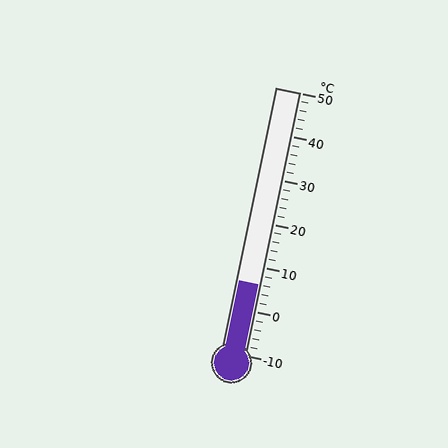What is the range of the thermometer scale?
The thermometer scale ranges from -10°C to 50°C.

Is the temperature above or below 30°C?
The temperature is below 30°C.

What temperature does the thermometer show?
The thermometer shows approximately 6°C.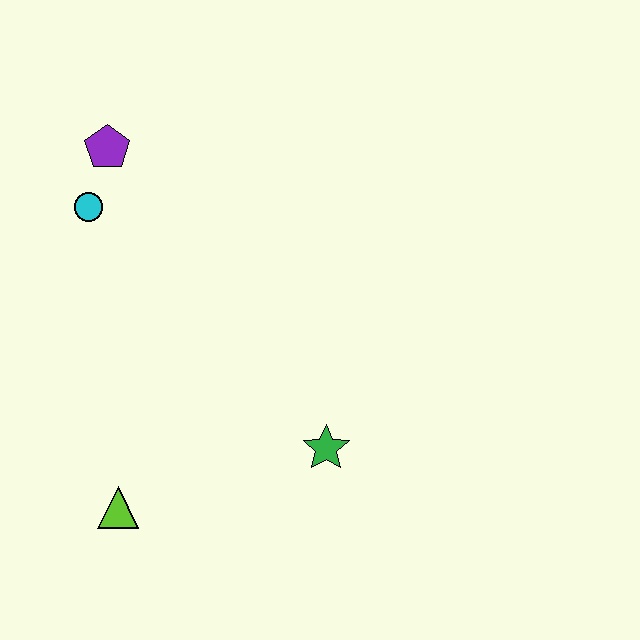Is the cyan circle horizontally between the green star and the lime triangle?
No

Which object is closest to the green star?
The lime triangle is closest to the green star.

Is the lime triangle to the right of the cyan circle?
Yes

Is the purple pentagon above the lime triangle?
Yes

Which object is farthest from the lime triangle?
The purple pentagon is farthest from the lime triangle.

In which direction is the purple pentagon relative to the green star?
The purple pentagon is above the green star.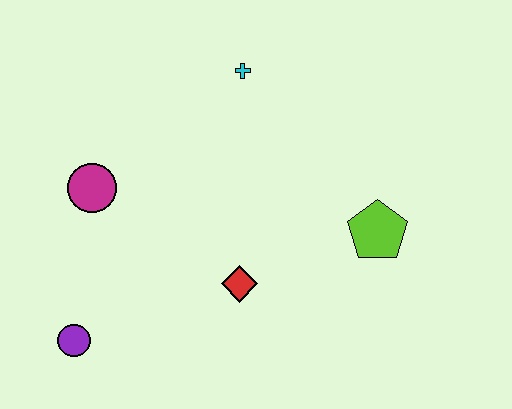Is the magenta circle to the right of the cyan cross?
No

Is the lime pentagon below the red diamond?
No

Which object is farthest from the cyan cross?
The purple circle is farthest from the cyan cross.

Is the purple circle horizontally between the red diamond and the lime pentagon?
No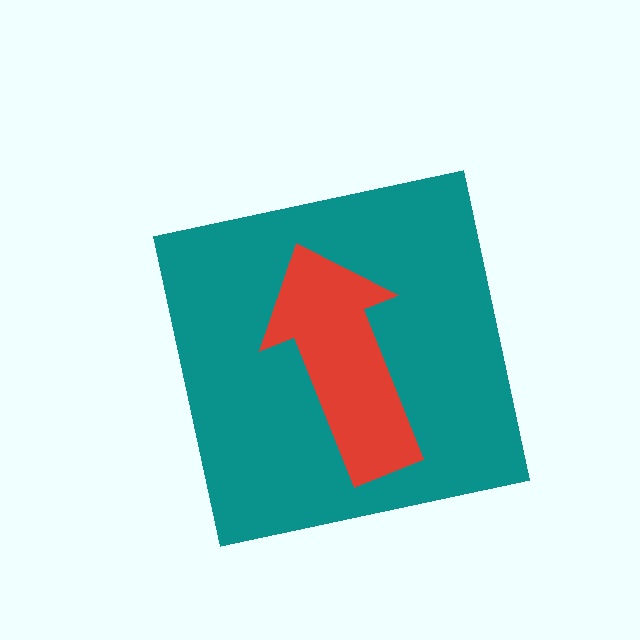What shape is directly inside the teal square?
The red arrow.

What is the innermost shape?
The red arrow.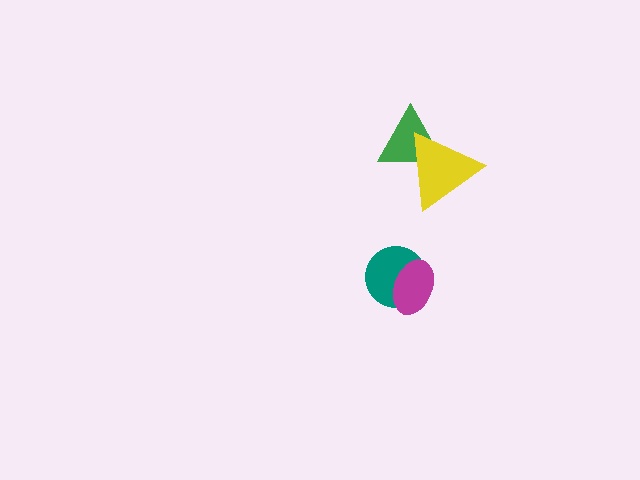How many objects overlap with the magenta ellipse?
1 object overlaps with the magenta ellipse.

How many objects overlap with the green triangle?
1 object overlaps with the green triangle.